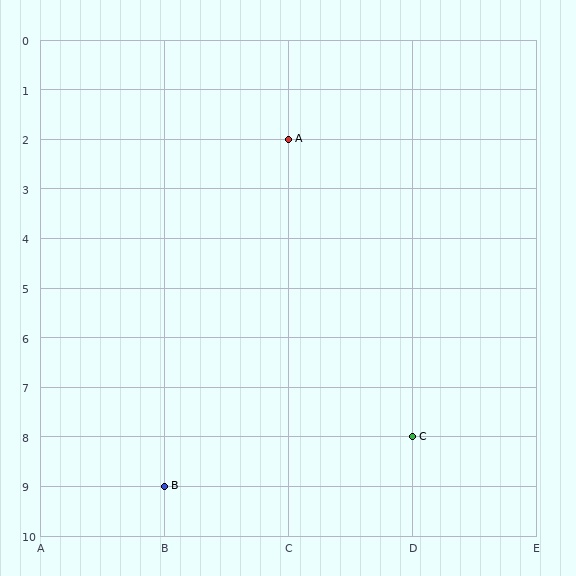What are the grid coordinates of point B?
Point B is at grid coordinates (B, 9).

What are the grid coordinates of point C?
Point C is at grid coordinates (D, 8).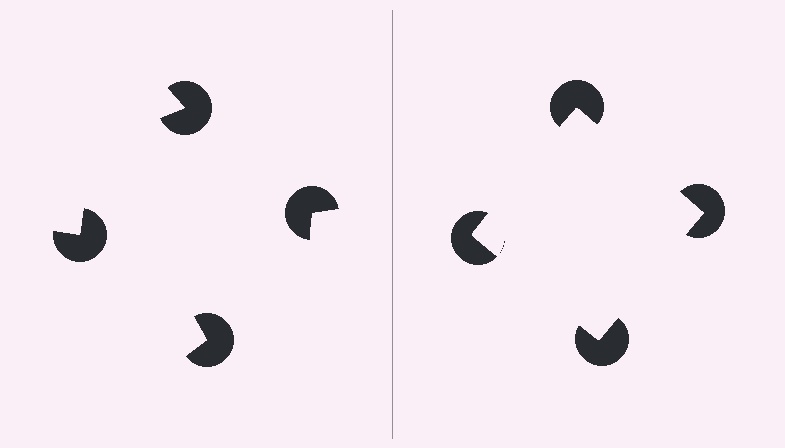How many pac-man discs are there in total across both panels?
8 — 4 on each side.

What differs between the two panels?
The pac-man discs are positioned identically on both sides; only the wedge orientations differ. On the right they align to a square; on the left they are misaligned.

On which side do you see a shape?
An illusory square appears on the right side. On the left side the wedge cuts are rotated, so no coherent shape forms.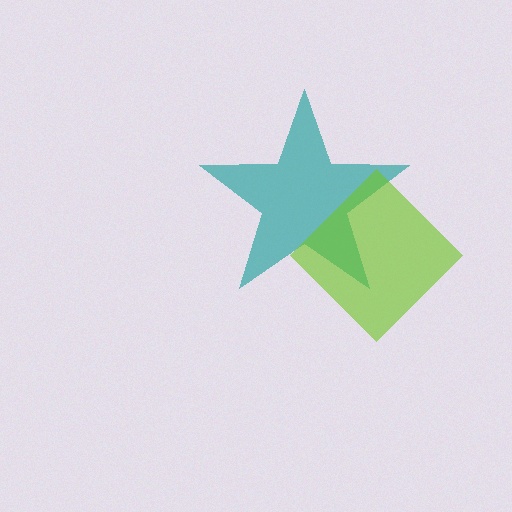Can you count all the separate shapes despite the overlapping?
Yes, there are 2 separate shapes.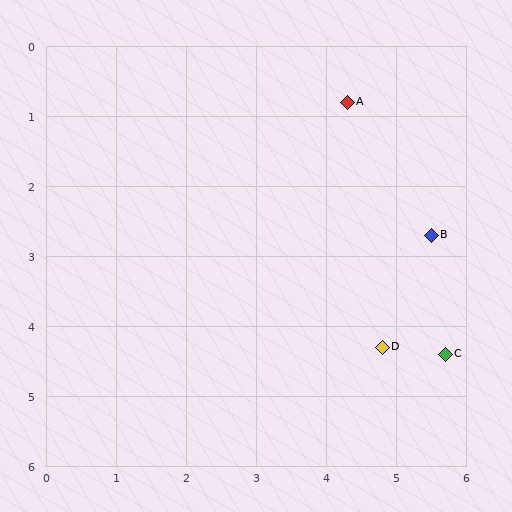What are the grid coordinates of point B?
Point B is at approximately (5.5, 2.7).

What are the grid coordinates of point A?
Point A is at approximately (4.3, 0.8).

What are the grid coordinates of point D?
Point D is at approximately (4.8, 4.3).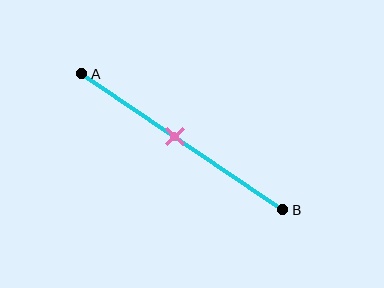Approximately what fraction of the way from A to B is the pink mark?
The pink mark is approximately 45% of the way from A to B.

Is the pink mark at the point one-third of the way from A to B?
No, the mark is at about 45% from A, not at the 33% one-third point.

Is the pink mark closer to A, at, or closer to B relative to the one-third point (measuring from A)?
The pink mark is closer to point B than the one-third point of segment AB.